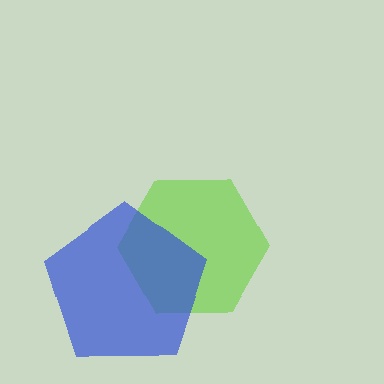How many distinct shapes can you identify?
There are 2 distinct shapes: a lime hexagon, a blue pentagon.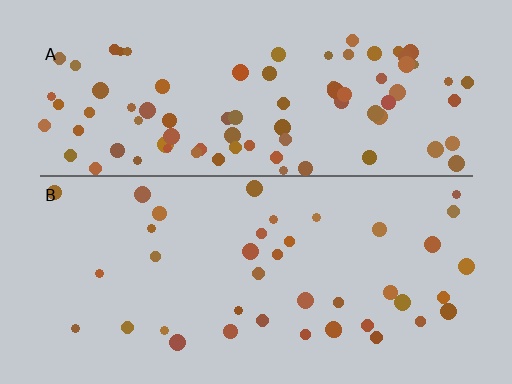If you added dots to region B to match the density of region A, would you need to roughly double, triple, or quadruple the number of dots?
Approximately double.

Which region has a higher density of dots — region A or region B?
A (the top).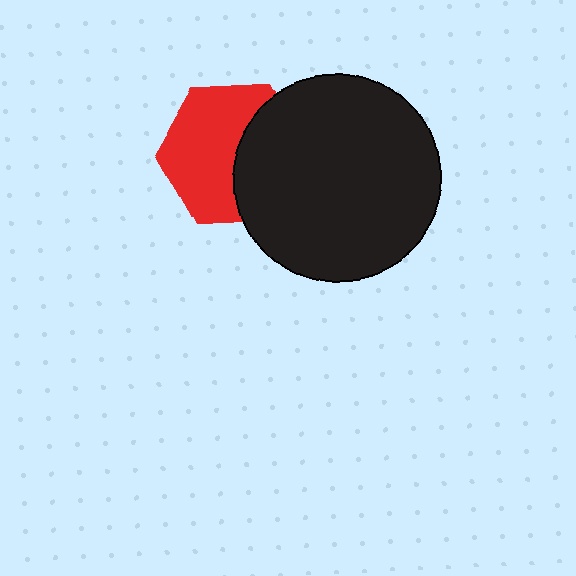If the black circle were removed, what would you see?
You would see the complete red hexagon.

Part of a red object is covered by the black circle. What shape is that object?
It is a hexagon.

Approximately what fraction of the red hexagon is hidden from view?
Roughly 41% of the red hexagon is hidden behind the black circle.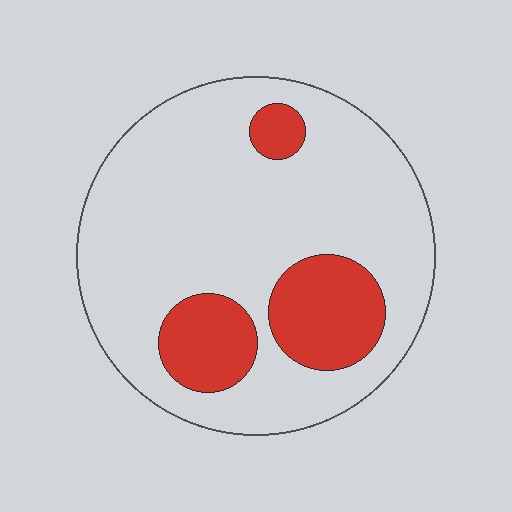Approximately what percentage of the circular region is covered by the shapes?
Approximately 20%.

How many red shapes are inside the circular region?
3.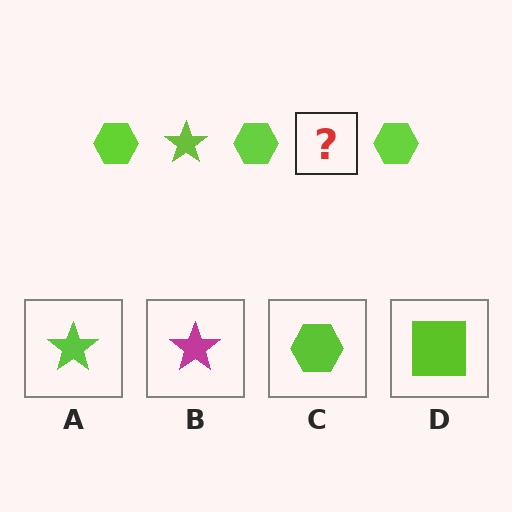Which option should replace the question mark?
Option A.